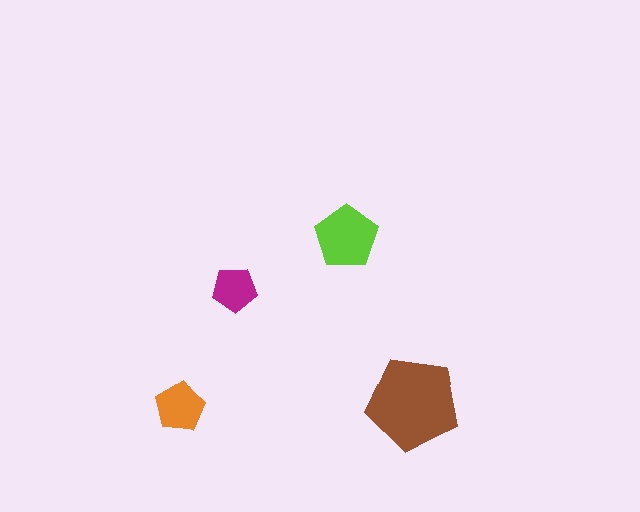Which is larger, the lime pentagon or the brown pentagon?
The brown one.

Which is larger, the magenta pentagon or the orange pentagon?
The orange one.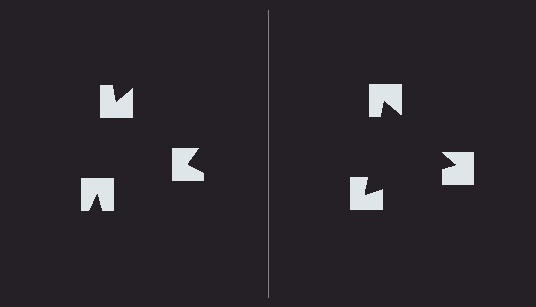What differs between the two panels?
The notched squares are positioned identically on both sides; only the wedge orientations differ. On the right they align to a triangle; on the left they are misaligned.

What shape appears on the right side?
An illusory triangle.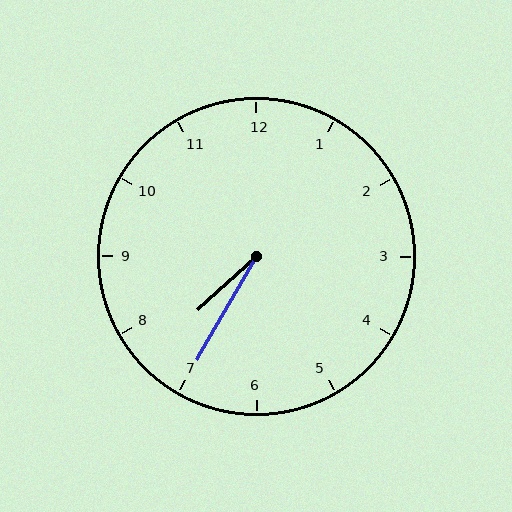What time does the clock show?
7:35.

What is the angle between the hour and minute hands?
Approximately 18 degrees.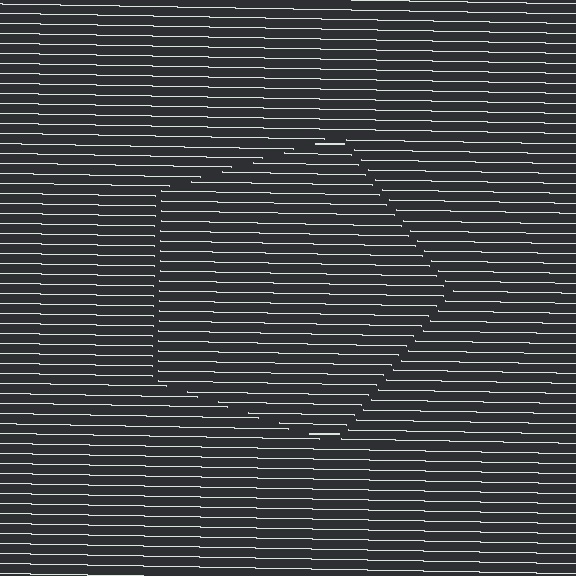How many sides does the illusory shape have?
5 sides — the line-ends trace a pentagon.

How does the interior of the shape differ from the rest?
The interior of the shape contains the same grating, shifted by half a period — the contour is defined by the phase discontinuity where line-ends from the inner and outer gratings abut.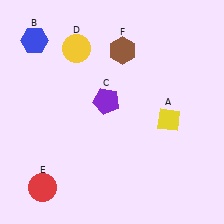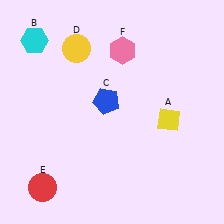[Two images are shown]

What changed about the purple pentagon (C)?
In Image 1, C is purple. In Image 2, it changed to blue.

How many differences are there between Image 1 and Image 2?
There are 3 differences between the two images.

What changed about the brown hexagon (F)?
In Image 1, F is brown. In Image 2, it changed to pink.